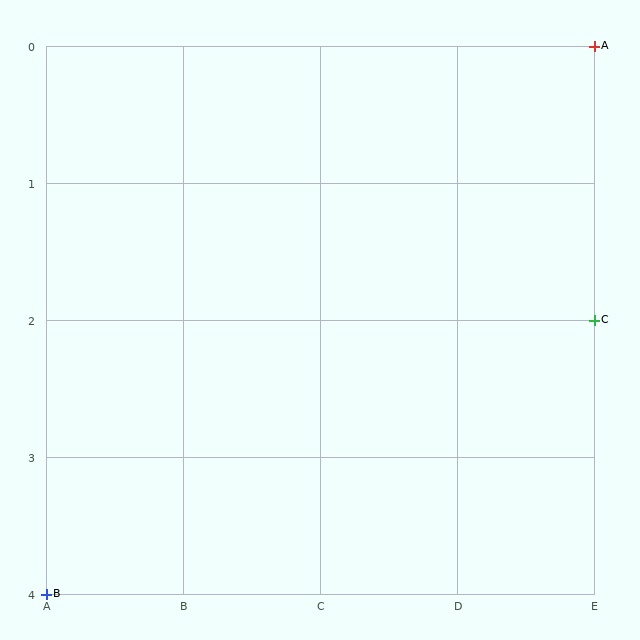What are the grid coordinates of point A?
Point A is at grid coordinates (E, 0).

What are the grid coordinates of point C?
Point C is at grid coordinates (E, 2).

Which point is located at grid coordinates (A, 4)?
Point B is at (A, 4).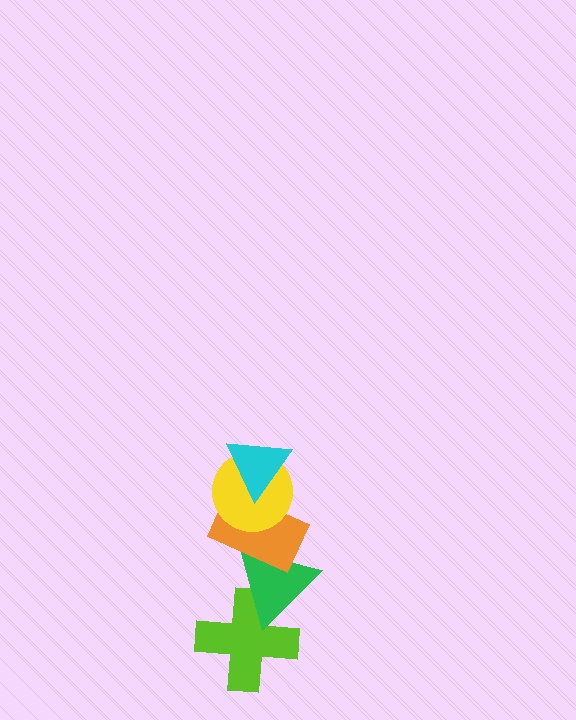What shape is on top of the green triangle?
The orange rectangle is on top of the green triangle.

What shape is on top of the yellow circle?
The cyan triangle is on top of the yellow circle.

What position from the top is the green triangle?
The green triangle is 4th from the top.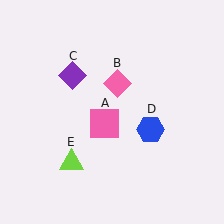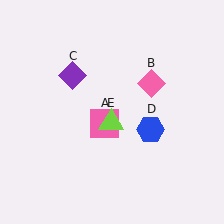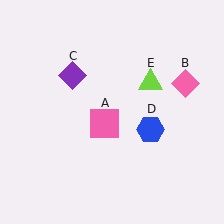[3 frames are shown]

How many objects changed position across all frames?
2 objects changed position: pink diamond (object B), lime triangle (object E).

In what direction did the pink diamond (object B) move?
The pink diamond (object B) moved right.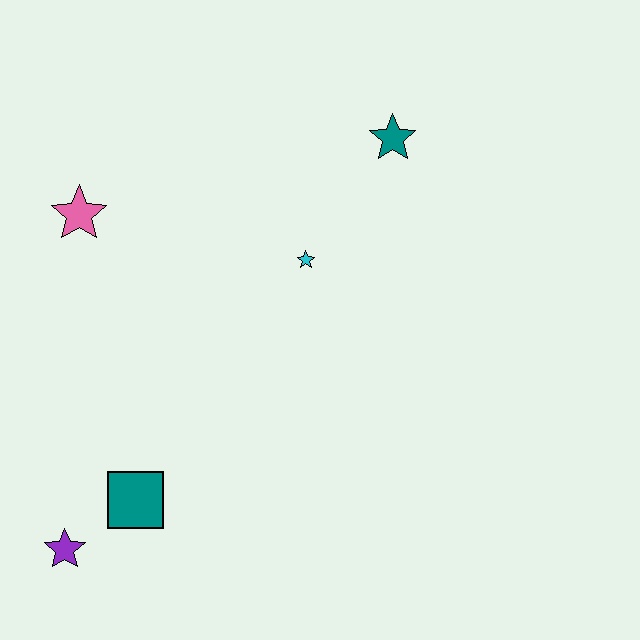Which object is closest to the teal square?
The purple star is closest to the teal square.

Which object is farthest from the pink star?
The purple star is farthest from the pink star.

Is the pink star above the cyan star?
Yes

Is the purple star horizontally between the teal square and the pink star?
No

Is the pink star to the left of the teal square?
Yes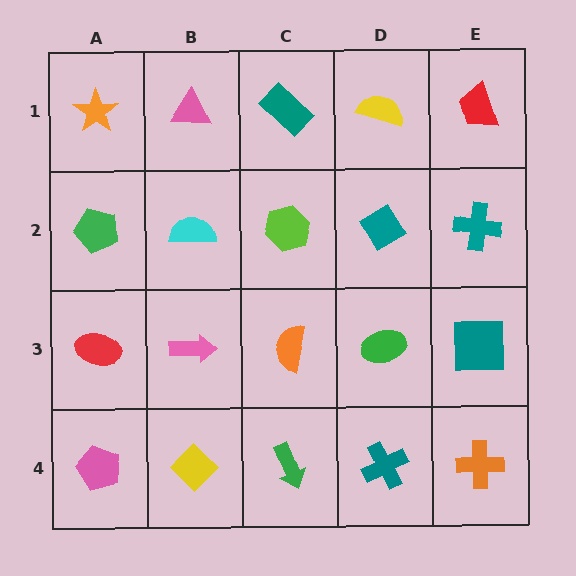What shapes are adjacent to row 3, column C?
A lime hexagon (row 2, column C), a green arrow (row 4, column C), a pink arrow (row 3, column B), a green ellipse (row 3, column D).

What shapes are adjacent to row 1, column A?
A green pentagon (row 2, column A), a pink triangle (row 1, column B).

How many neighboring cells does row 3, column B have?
4.